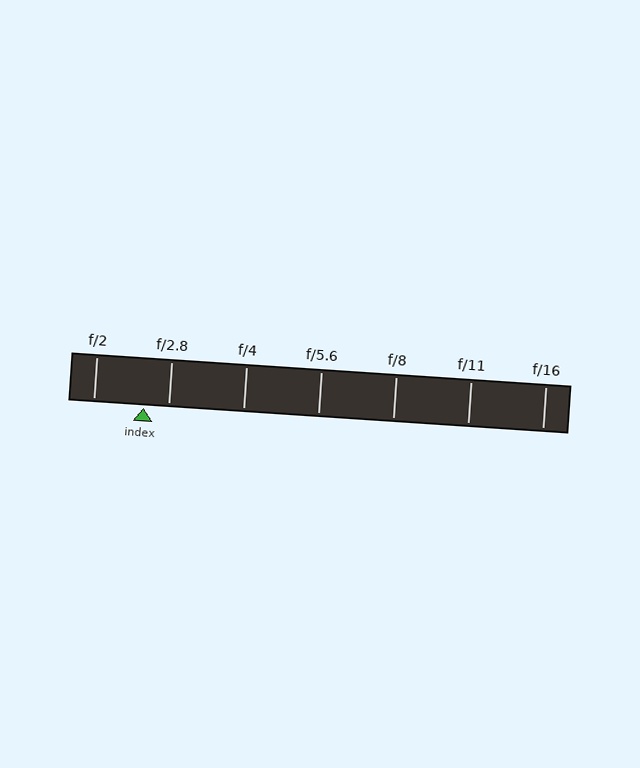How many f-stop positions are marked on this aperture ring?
There are 7 f-stop positions marked.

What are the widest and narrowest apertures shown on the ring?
The widest aperture shown is f/2 and the narrowest is f/16.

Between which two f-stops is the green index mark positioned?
The index mark is between f/2 and f/2.8.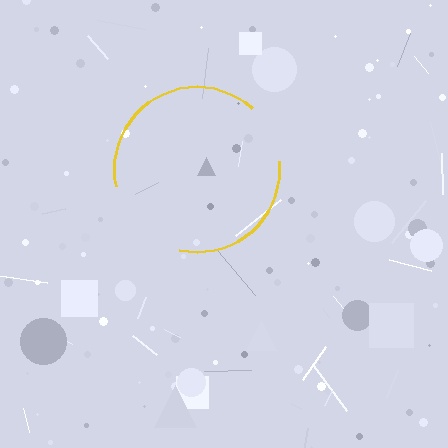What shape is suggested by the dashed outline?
The dashed outline suggests a circle.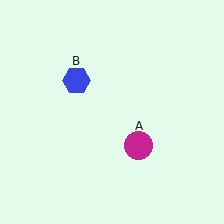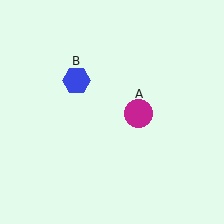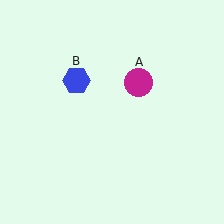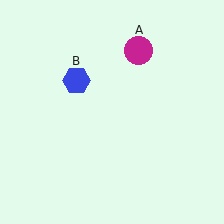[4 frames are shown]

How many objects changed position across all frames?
1 object changed position: magenta circle (object A).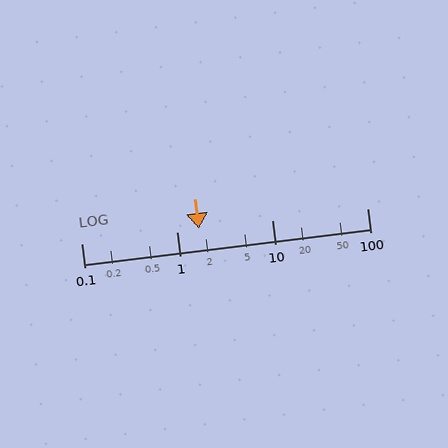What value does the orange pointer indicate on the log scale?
The pointer indicates approximately 1.7.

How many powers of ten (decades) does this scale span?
The scale spans 3 decades, from 0.1 to 100.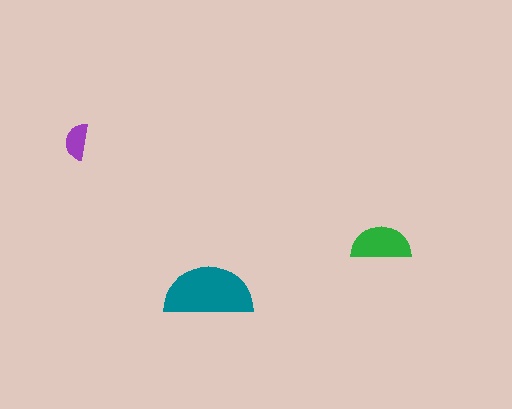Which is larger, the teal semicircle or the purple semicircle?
The teal one.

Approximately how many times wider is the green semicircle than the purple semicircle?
About 1.5 times wider.